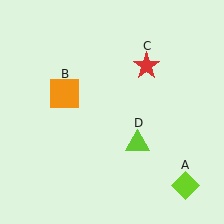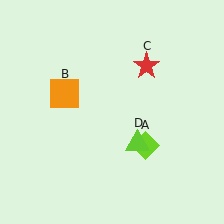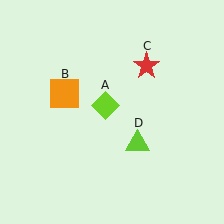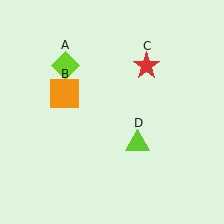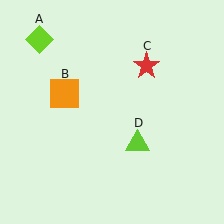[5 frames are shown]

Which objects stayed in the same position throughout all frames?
Orange square (object B) and red star (object C) and lime triangle (object D) remained stationary.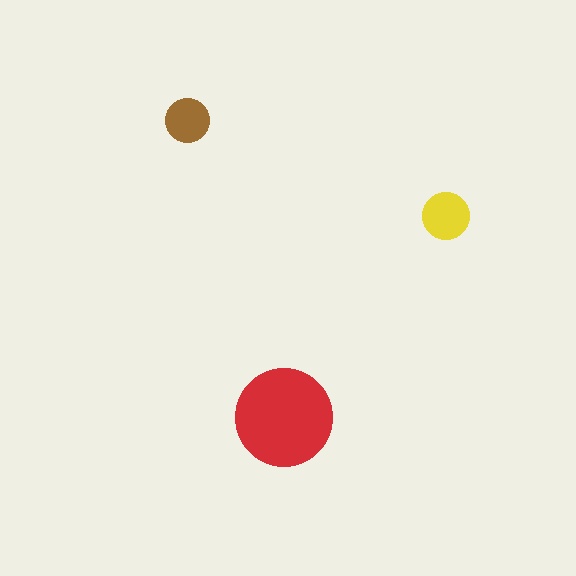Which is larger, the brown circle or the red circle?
The red one.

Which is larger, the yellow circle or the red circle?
The red one.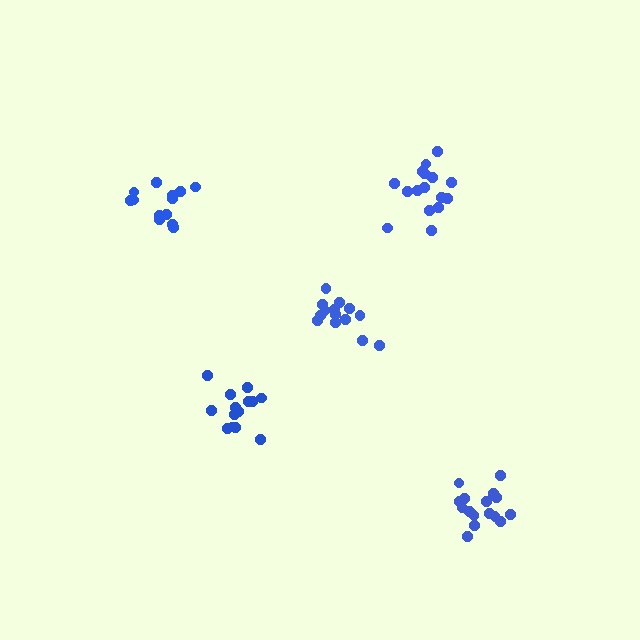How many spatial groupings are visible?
There are 5 spatial groupings.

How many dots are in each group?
Group 1: 14 dots, Group 2: 16 dots, Group 3: 16 dots, Group 4: 13 dots, Group 5: 14 dots (73 total).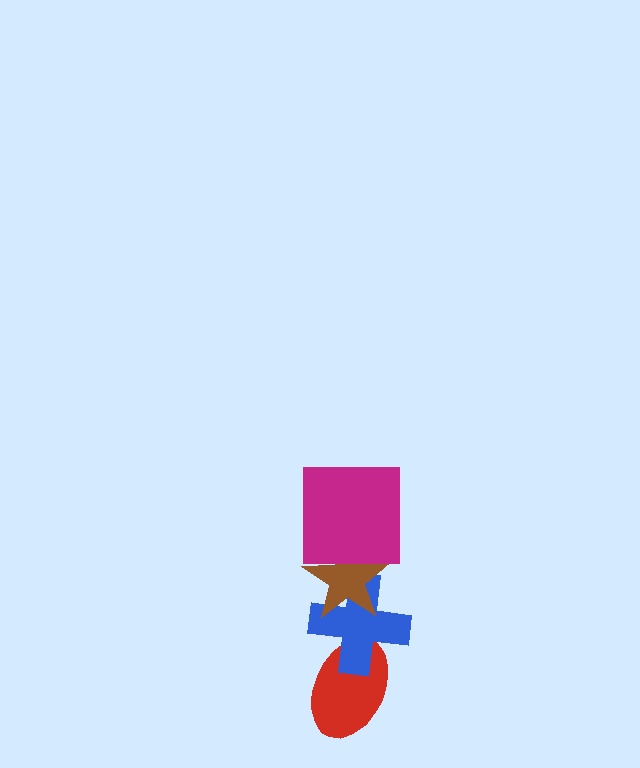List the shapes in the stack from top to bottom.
From top to bottom: the magenta square, the brown star, the blue cross, the red ellipse.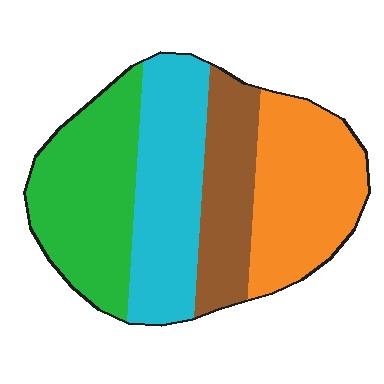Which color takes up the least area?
Brown, at roughly 20%.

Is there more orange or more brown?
Orange.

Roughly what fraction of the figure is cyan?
Cyan covers 27% of the figure.